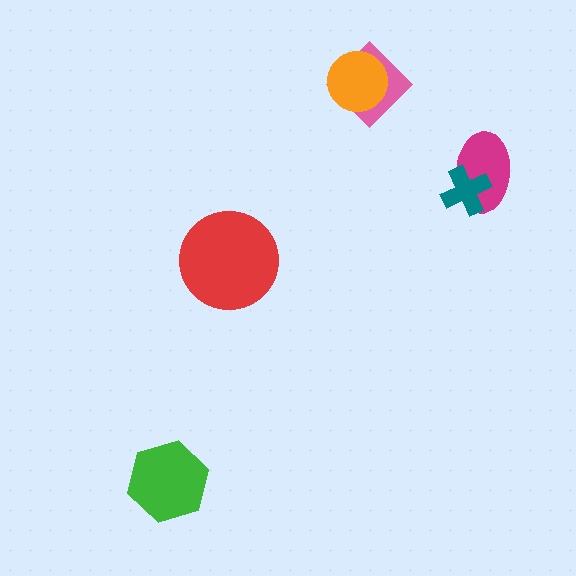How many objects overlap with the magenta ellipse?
1 object overlaps with the magenta ellipse.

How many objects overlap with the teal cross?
1 object overlaps with the teal cross.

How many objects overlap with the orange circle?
1 object overlaps with the orange circle.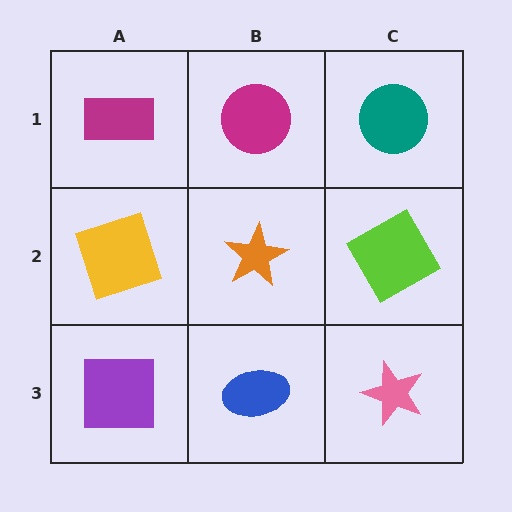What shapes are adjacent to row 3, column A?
A yellow square (row 2, column A), a blue ellipse (row 3, column B).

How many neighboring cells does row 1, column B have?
3.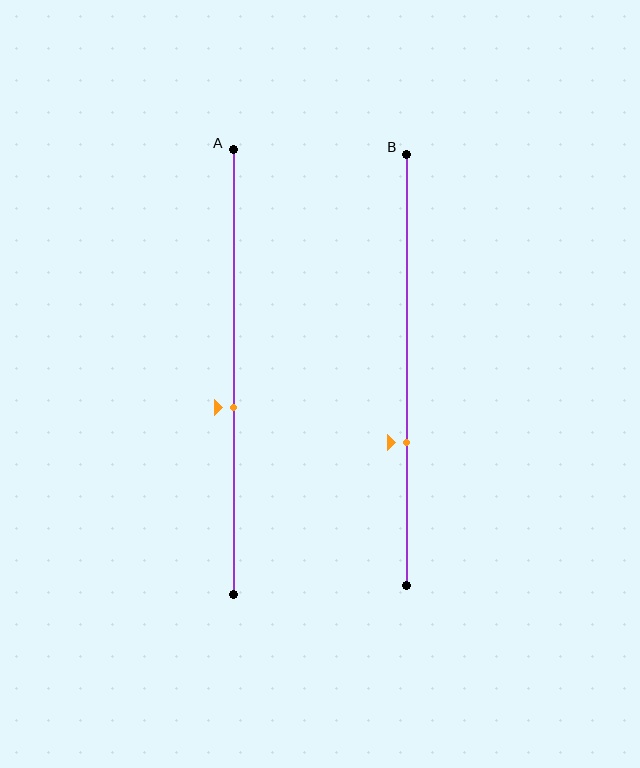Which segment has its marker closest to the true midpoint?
Segment A has its marker closest to the true midpoint.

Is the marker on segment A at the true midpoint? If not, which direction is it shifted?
No, the marker on segment A is shifted downward by about 8% of the segment length.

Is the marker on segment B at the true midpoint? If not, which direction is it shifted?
No, the marker on segment B is shifted downward by about 17% of the segment length.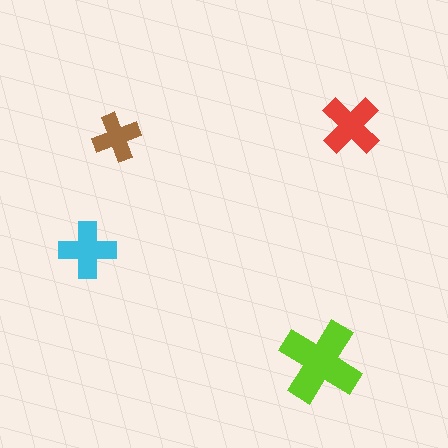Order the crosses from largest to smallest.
the lime one, the red one, the cyan one, the brown one.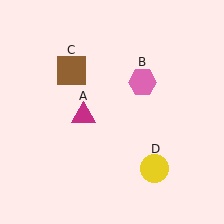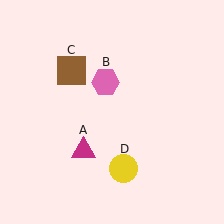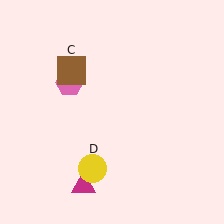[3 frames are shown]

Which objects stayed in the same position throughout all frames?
Brown square (object C) remained stationary.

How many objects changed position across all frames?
3 objects changed position: magenta triangle (object A), pink hexagon (object B), yellow circle (object D).